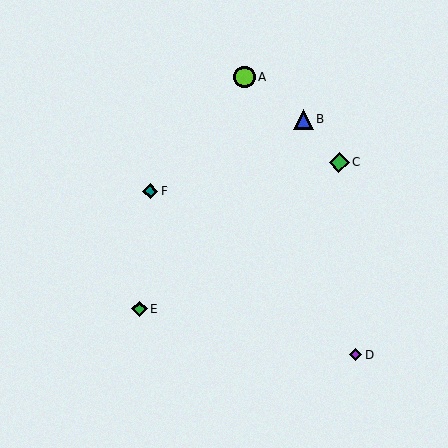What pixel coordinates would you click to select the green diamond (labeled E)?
Click at (140, 309) to select the green diamond E.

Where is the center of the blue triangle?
The center of the blue triangle is at (303, 119).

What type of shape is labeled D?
Shape D is a purple diamond.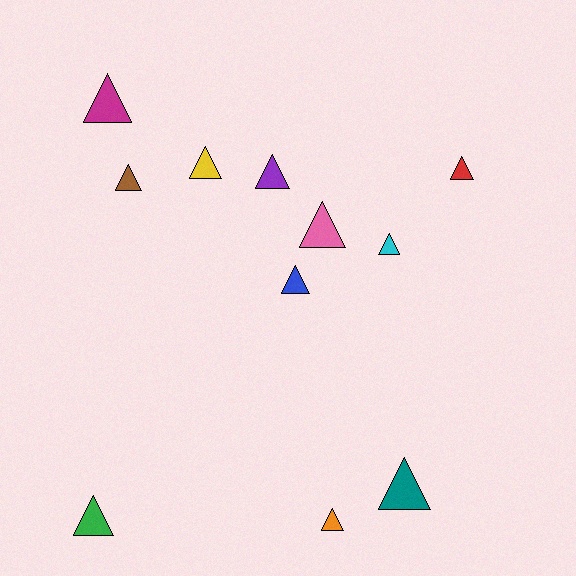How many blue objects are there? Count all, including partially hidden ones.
There is 1 blue object.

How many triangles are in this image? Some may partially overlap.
There are 11 triangles.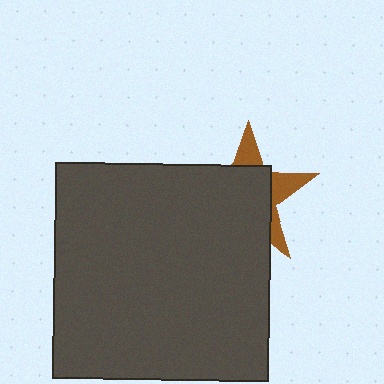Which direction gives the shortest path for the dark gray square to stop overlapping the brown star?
Moving toward the lower-left gives the shortest separation.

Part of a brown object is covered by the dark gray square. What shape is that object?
It is a star.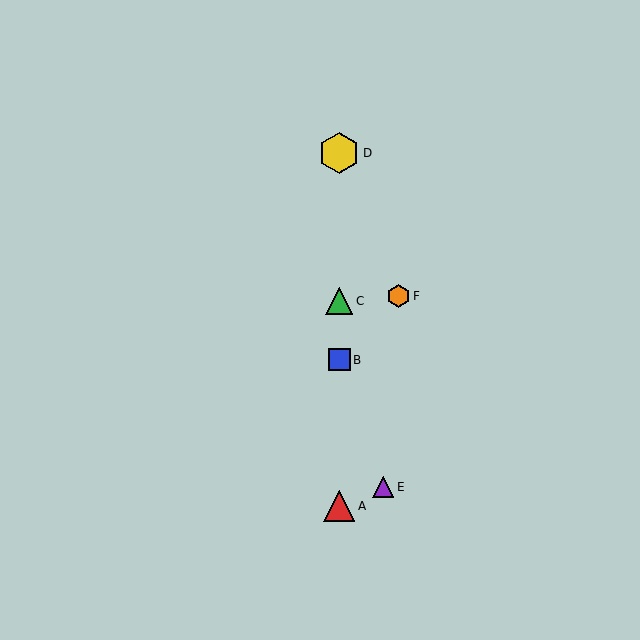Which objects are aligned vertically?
Objects A, B, C, D are aligned vertically.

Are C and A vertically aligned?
Yes, both are at x≈339.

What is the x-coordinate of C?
Object C is at x≈339.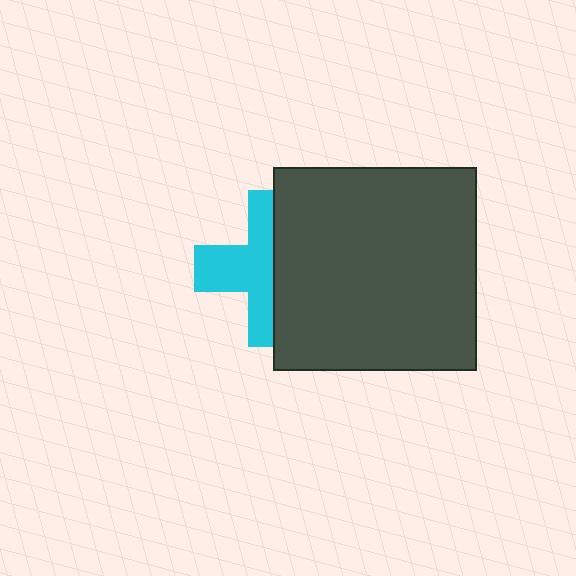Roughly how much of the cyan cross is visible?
About half of it is visible (roughly 53%).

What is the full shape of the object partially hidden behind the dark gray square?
The partially hidden object is a cyan cross.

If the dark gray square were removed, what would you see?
You would see the complete cyan cross.